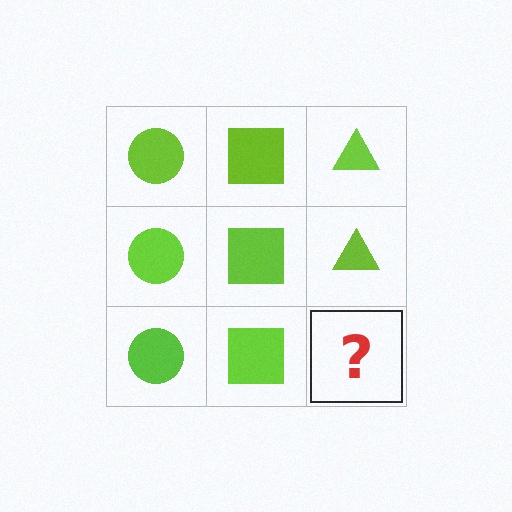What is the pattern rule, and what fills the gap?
The rule is that each column has a consistent shape. The gap should be filled with a lime triangle.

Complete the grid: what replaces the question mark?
The question mark should be replaced with a lime triangle.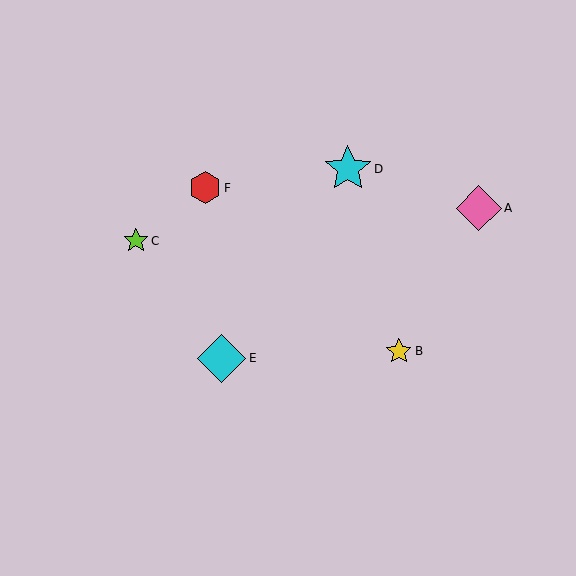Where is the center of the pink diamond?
The center of the pink diamond is at (479, 208).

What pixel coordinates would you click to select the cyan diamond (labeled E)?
Click at (222, 359) to select the cyan diamond E.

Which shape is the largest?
The cyan diamond (labeled E) is the largest.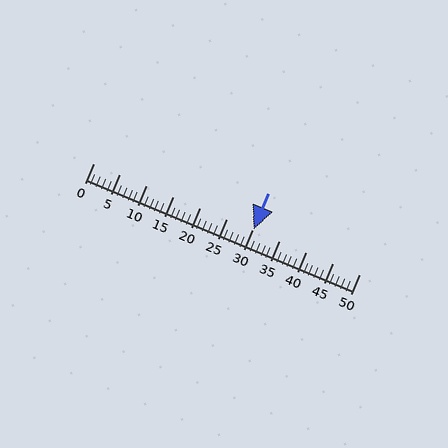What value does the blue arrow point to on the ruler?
The blue arrow points to approximately 30.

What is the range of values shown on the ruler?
The ruler shows values from 0 to 50.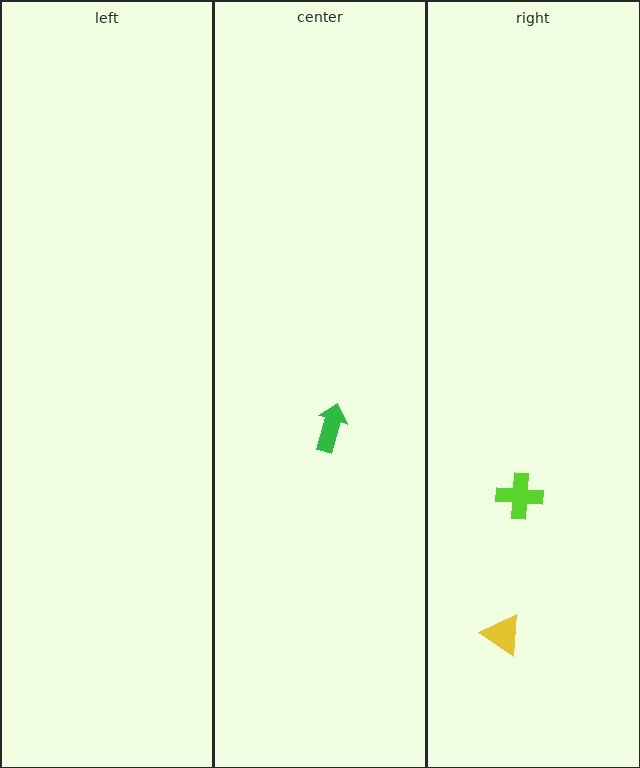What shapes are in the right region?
The lime cross, the yellow triangle.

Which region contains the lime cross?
The right region.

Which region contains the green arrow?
The center region.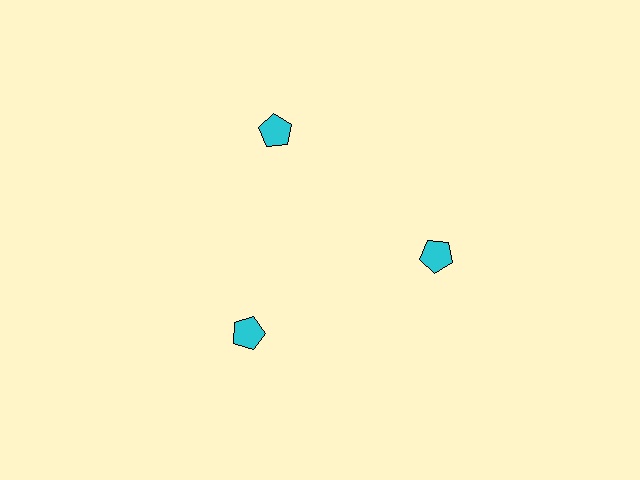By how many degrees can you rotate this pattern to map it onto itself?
The pattern maps onto itself every 120 degrees of rotation.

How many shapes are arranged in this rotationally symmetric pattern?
There are 3 shapes, arranged in 3 groups of 1.